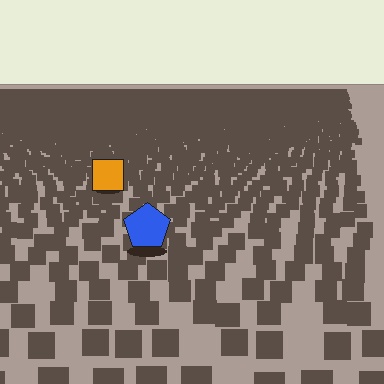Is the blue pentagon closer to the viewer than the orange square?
Yes. The blue pentagon is closer — you can tell from the texture gradient: the ground texture is coarser near it.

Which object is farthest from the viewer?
The orange square is farthest from the viewer. It appears smaller and the ground texture around it is denser.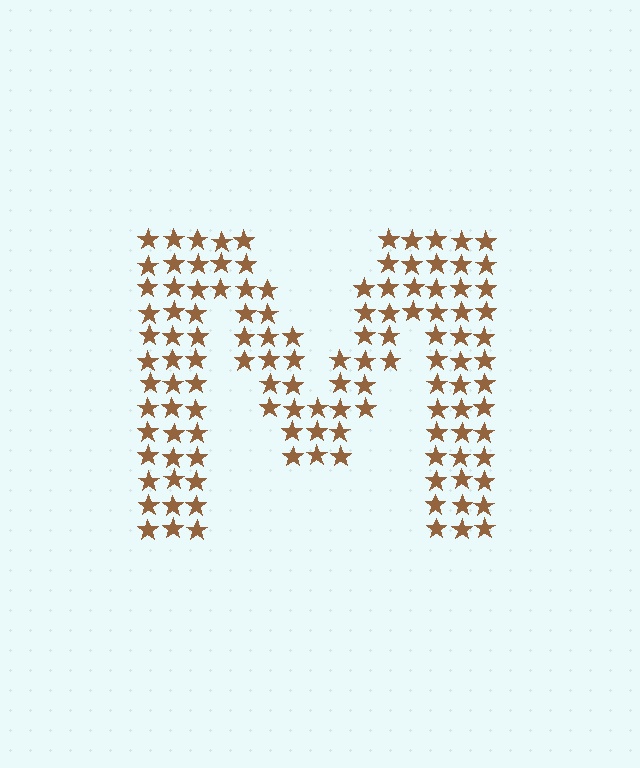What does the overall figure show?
The overall figure shows the letter M.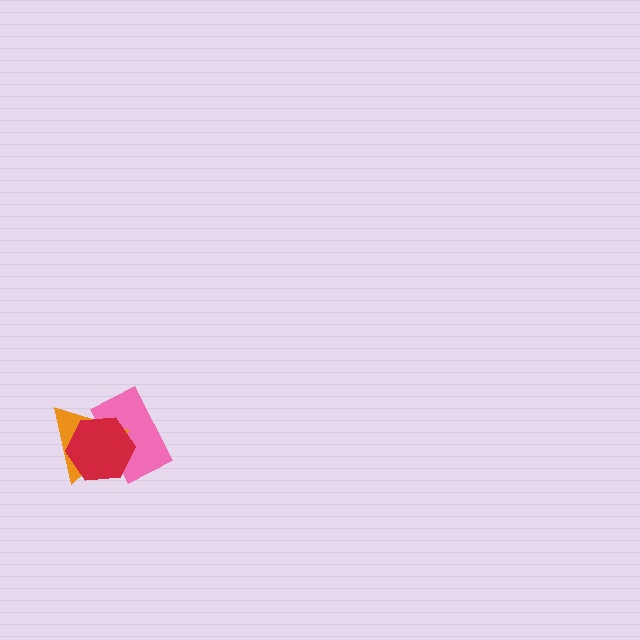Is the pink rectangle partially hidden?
Yes, it is partially covered by another shape.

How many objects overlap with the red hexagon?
2 objects overlap with the red hexagon.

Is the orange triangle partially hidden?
Yes, it is partially covered by another shape.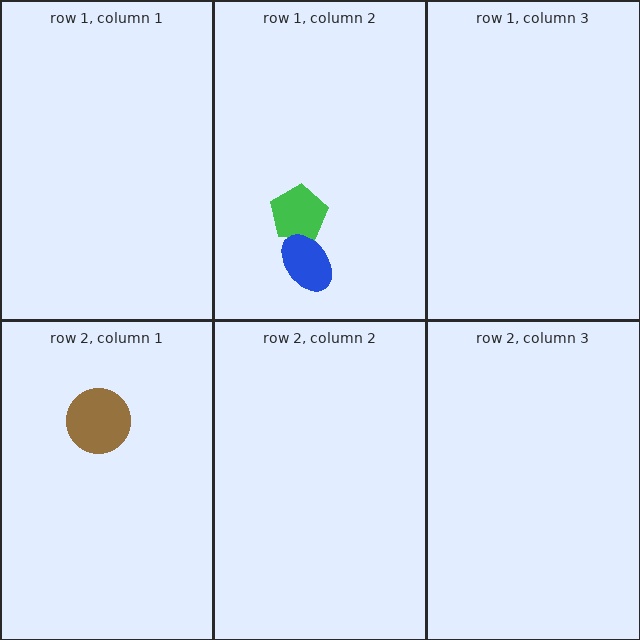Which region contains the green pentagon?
The row 1, column 2 region.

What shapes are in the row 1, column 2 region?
The green pentagon, the blue ellipse.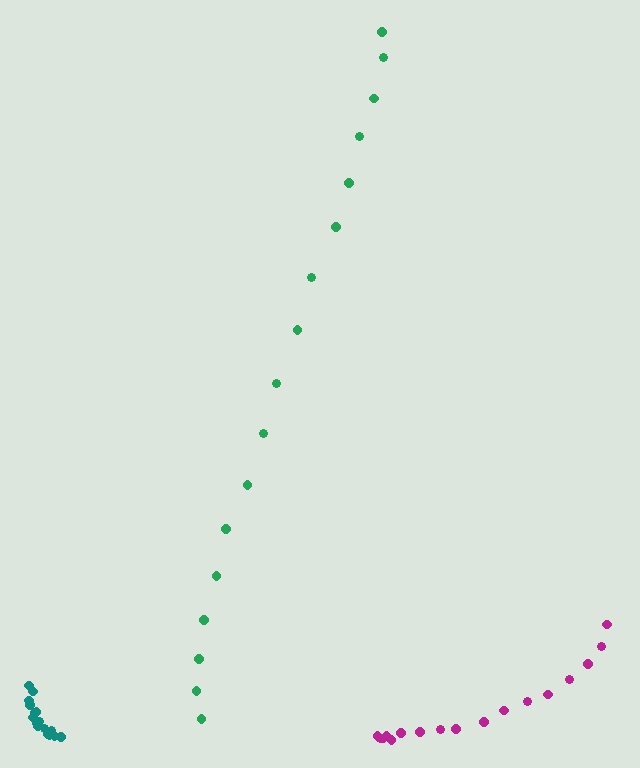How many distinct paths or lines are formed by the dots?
There are 3 distinct paths.